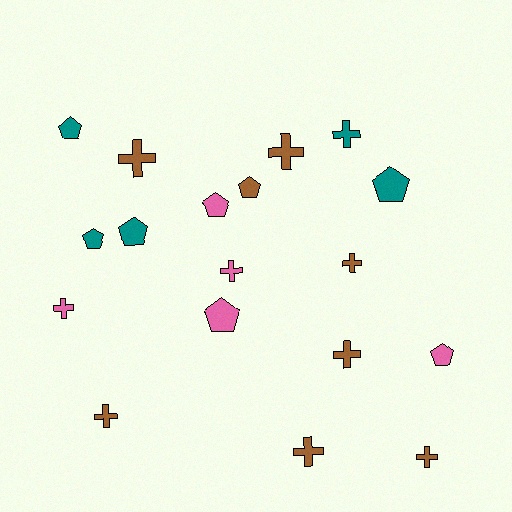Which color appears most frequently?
Brown, with 8 objects.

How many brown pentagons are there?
There is 1 brown pentagon.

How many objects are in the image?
There are 18 objects.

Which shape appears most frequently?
Cross, with 10 objects.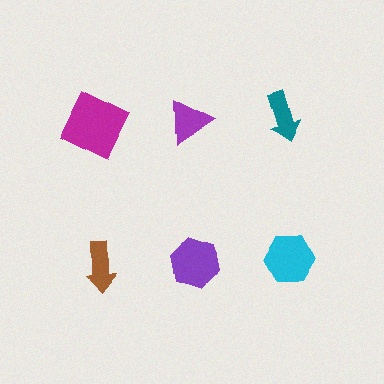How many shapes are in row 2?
3 shapes.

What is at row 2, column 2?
A purple hexagon.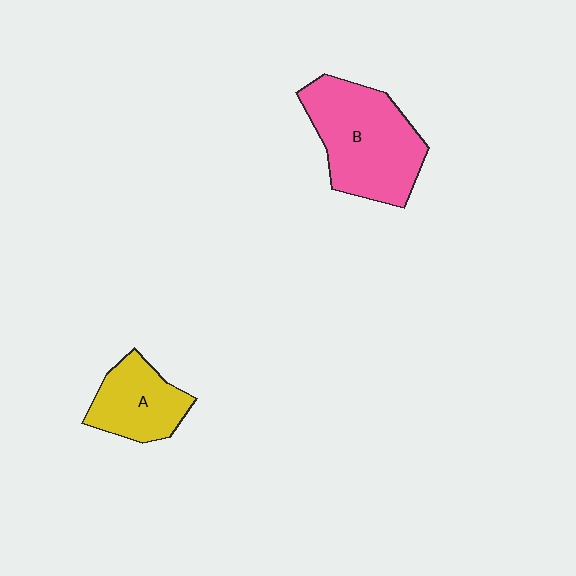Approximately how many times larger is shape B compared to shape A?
Approximately 1.8 times.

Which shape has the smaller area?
Shape A (yellow).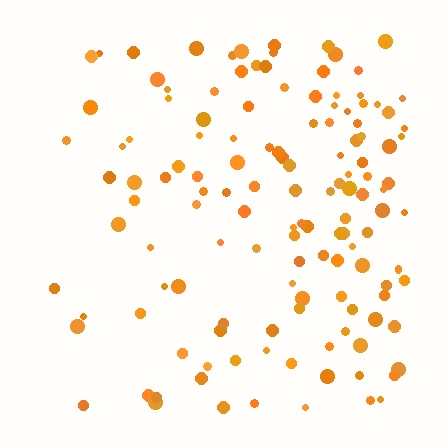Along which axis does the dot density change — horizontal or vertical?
Horizontal.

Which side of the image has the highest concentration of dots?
The right.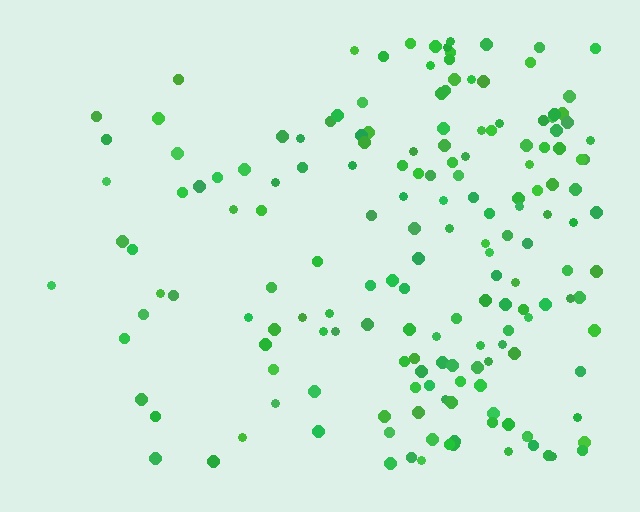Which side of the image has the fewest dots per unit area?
The left.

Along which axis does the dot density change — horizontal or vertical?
Horizontal.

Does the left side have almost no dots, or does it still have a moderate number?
Still a moderate number, just noticeably fewer than the right.